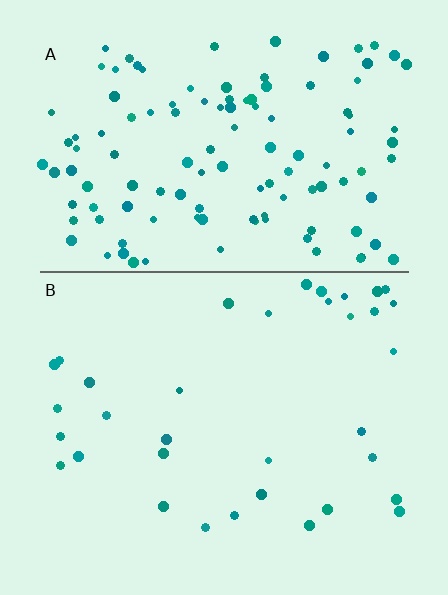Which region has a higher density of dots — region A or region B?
A (the top).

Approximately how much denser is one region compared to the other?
Approximately 3.5× — region A over region B.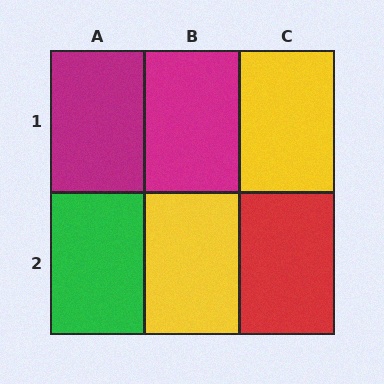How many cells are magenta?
2 cells are magenta.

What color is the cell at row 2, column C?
Red.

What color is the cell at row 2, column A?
Green.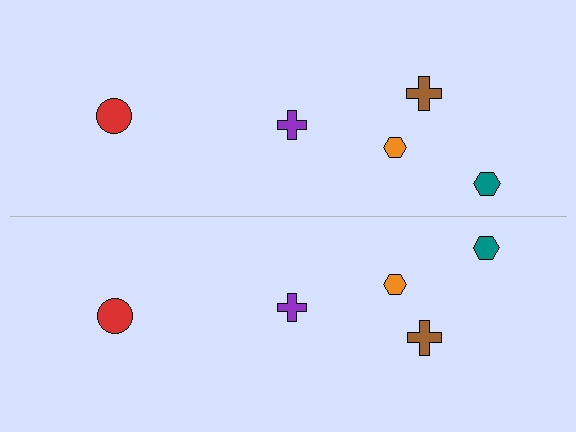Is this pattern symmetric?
Yes, this pattern has bilateral (reflection) symmetry.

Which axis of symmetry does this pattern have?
The pattern has a horizontal axis of symmetry running through the center of the image.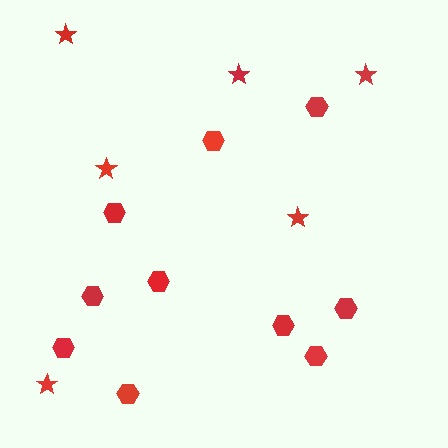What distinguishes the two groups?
There are 2 groups: one group of hexagons (10) and one group of stars (6).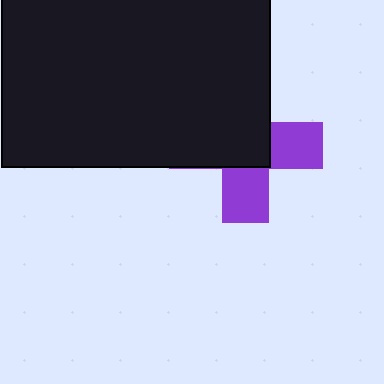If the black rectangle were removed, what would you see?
You would see the complete purple cross.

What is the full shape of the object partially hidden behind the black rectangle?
The partially hidden object is a purple cross.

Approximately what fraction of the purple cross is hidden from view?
Roughly 58% of the purple cross is hidden behind the black rectangle.